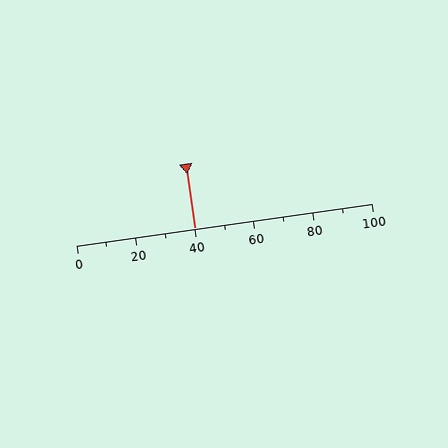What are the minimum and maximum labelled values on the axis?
The axis runs from 0 to 100.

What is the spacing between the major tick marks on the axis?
The major ticks are spaced 20 apart.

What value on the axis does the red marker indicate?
The marker indicates approximately 40.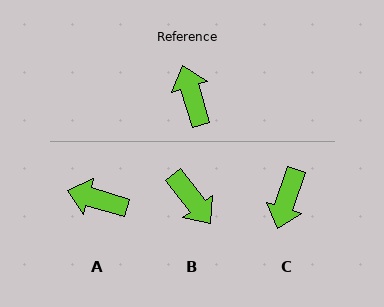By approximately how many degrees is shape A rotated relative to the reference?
Approximately 56 degrees counter-clockwise.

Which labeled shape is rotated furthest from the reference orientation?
B, about 160 degrees away.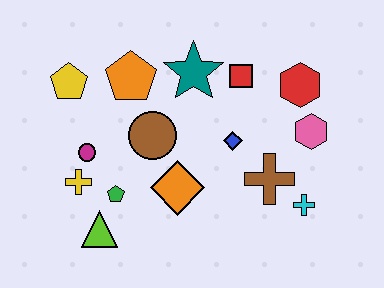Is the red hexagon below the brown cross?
No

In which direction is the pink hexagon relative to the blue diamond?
The pink hexagon is to the right of the blue diamond.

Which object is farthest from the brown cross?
The yellow pentagon is farthest from the brown cross.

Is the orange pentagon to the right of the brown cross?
No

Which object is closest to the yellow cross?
The magenta circle is closest to the yellow cross.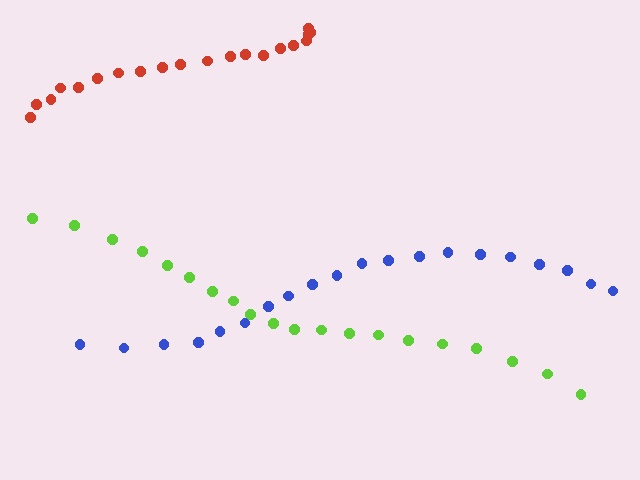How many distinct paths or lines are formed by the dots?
There are 3 distinct paths.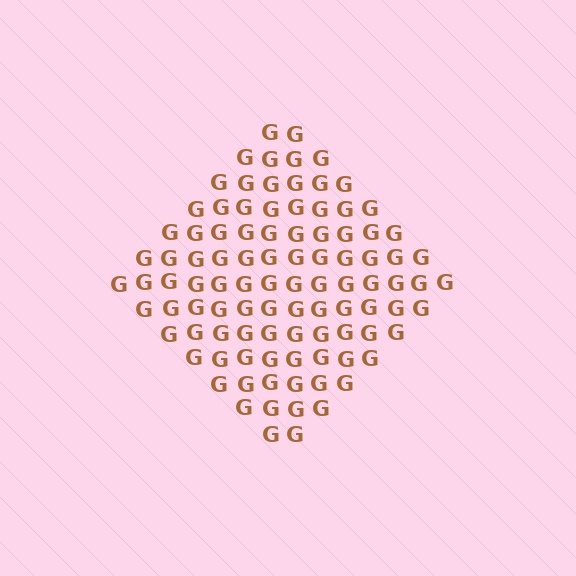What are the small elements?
The small elements are letter G's.